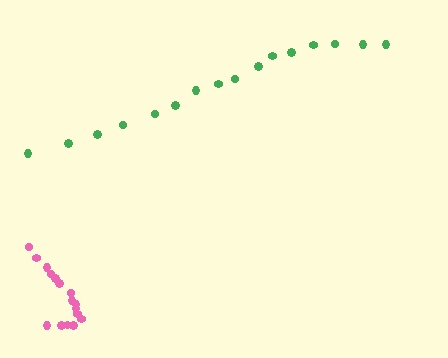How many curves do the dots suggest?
There are 2 distinct paths.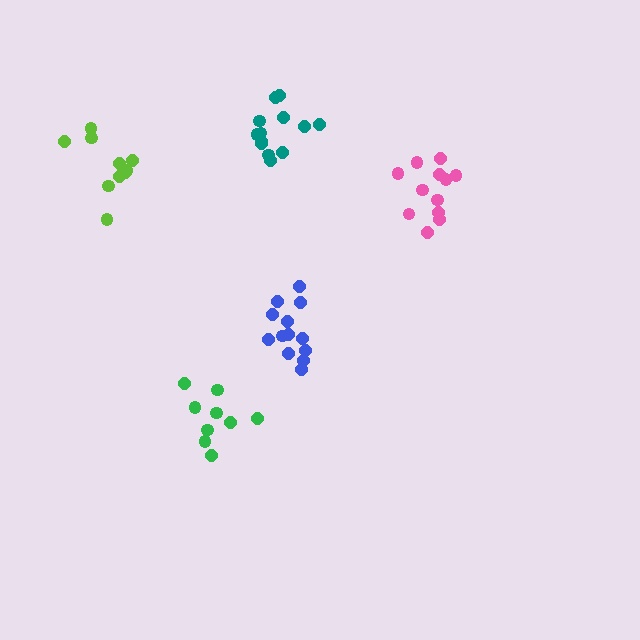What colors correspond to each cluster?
The clusters are colored: blue, green, pink, lime, teal.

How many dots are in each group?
Group 1: 13 dots, Group 2: 9 dots, Group 3: 12 dots, Group 4: 10 dots, Group 5: 13 dots (57 total).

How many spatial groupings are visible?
There are 5 spatial groupings.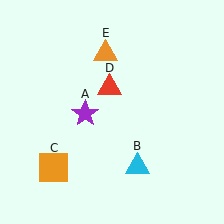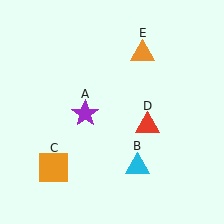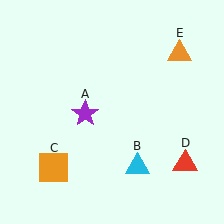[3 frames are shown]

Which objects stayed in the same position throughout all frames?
Purple star (object A) and cyan triangle (object B) and orange square (object C) remained stationary.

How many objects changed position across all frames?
2 objects changed position: red triangle (object D), orange triangle (object E).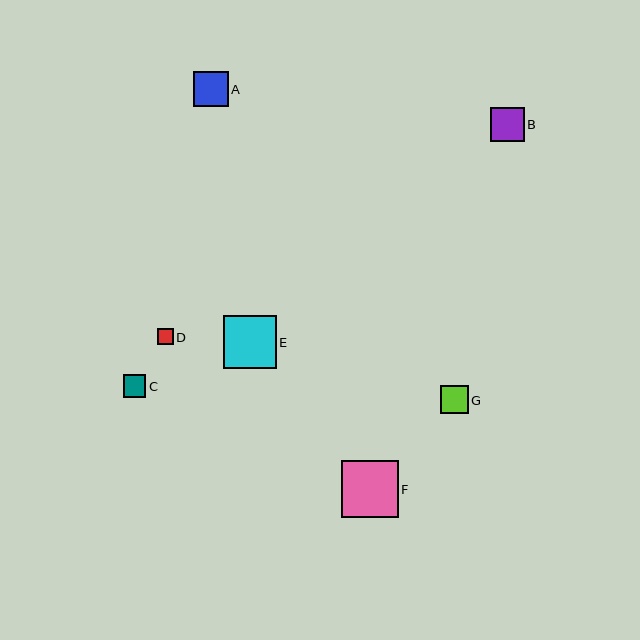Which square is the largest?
Square F is the largest with a size of approximately 57 pixels.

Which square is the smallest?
Square D is the smallest with a size of approximately 16 pixels.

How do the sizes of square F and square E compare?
Square F and square E are approximately the same size.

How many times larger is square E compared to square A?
Square E is approximately 1.5 times the size of square A.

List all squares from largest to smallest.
From largest to smallest: F, E, A, B, G, C, D.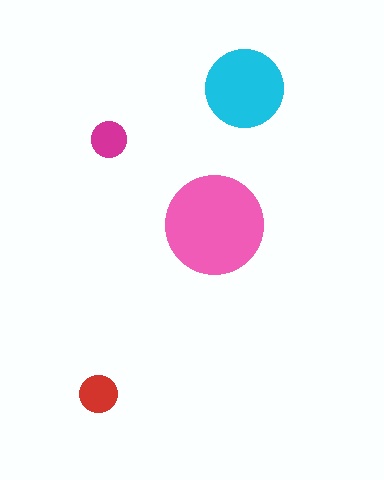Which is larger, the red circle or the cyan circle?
The cyan one.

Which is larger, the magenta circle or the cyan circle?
The cyan one.